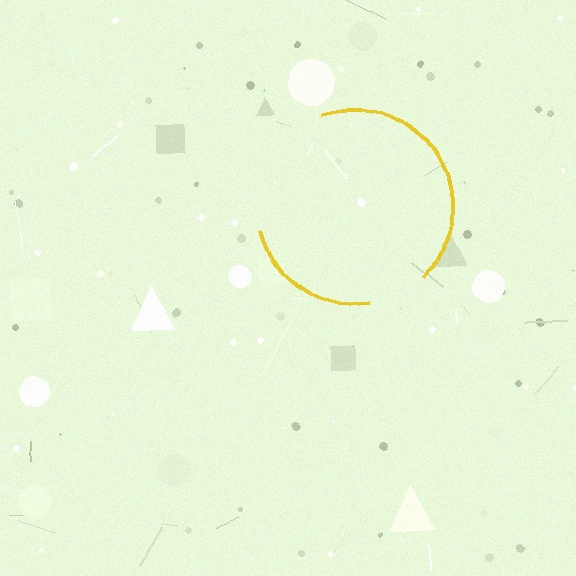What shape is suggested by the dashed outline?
The dashed outline suggests a circle.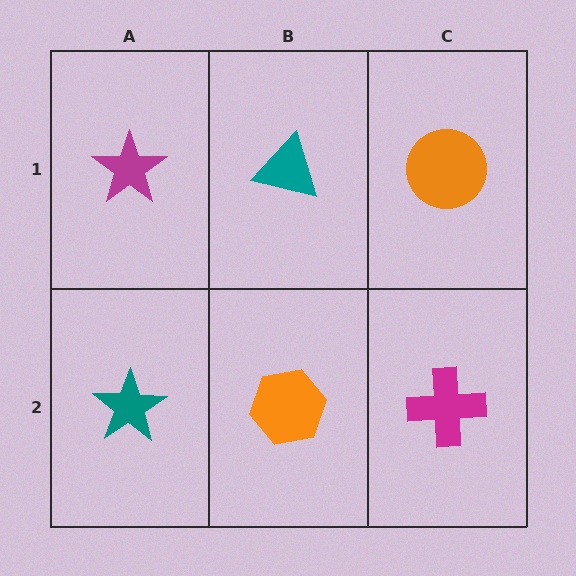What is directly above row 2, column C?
An orange circle.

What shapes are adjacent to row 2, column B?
A teal triangle (row 1, column B), a teal star (row 2, column A), a magenta cross (row 2, column C).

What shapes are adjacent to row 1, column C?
A magenta cross (row 2, column C), a teal triangle (row 1, column B).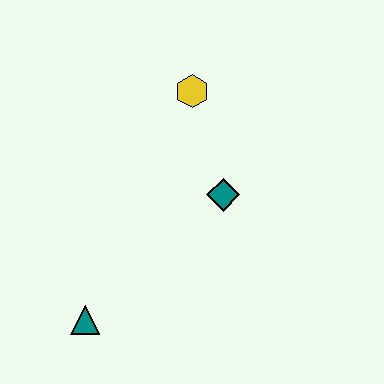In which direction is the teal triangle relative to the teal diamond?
The teal triangle is to the left of the teal diamond.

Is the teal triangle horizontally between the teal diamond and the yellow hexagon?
No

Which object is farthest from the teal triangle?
The yellow hexagon is farthest from the teal triangle.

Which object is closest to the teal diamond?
The yellow hexagon is closest to the teal diamond.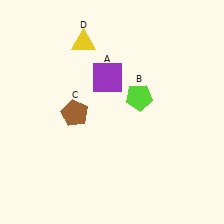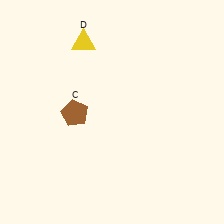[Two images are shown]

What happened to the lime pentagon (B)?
The lime pentagon (B) was removed in Image 2. It was in the top-right area of Image 1.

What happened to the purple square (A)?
The purple square (A) was removed in Image 2. It was in the top-left area of Image 1.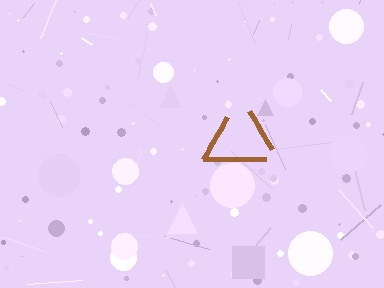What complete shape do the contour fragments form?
The contour fragments form a triangle.